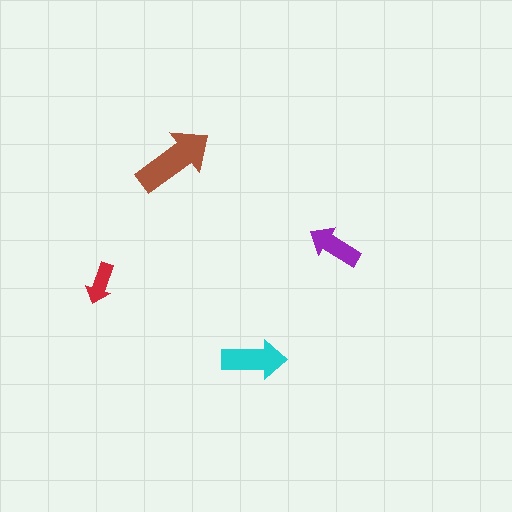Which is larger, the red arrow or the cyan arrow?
The cyan one.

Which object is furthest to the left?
The red arrow is leftmost.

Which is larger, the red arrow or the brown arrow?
The brown one.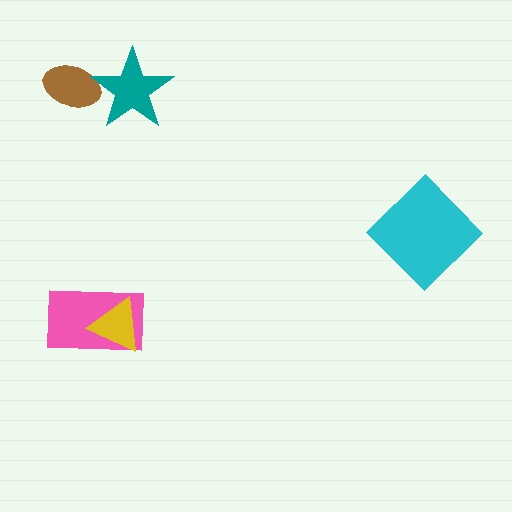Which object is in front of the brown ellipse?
The teal star is in front of the brown ellipse.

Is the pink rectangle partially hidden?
Yes, it is partially covered by another shape.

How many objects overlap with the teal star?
1 object overlaps with the teal star.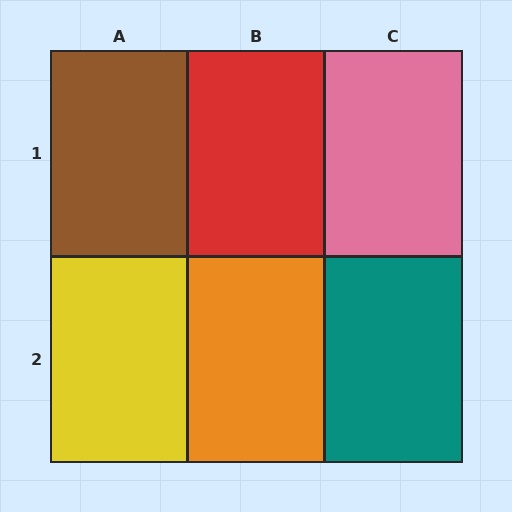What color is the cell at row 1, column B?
Red.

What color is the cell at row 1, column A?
Brown.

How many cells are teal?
1 cell is teal.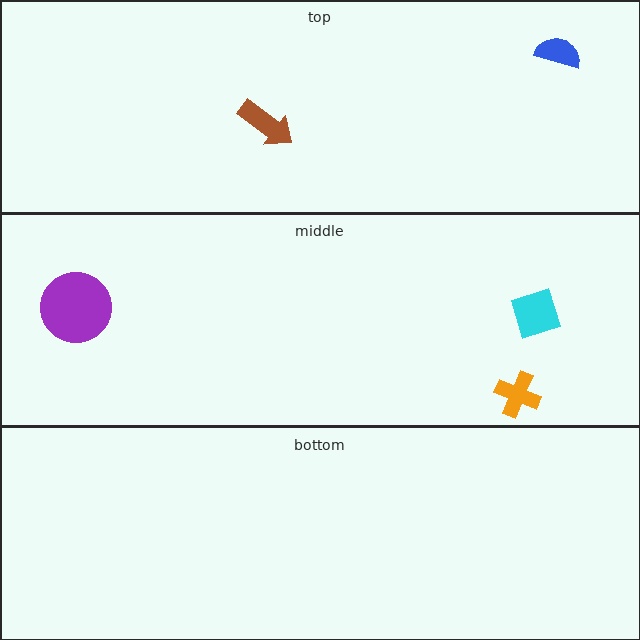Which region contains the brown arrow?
The top region.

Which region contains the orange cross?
The middle region.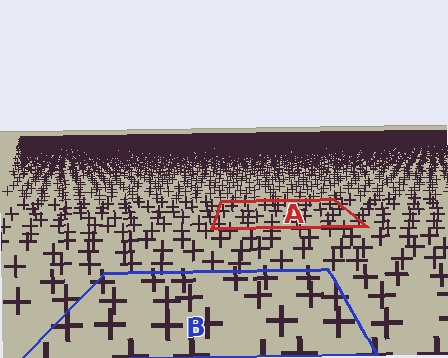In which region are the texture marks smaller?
The texture marks are smaller in region A, because it is farther away.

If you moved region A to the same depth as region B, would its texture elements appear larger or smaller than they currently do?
They would appear larger. At a closer depth, the same texture elements are projected at a bigger on-screen size.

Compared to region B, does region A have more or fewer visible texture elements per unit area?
Region A has more texture elements per unit area — they are packed more densely because it is farther away.